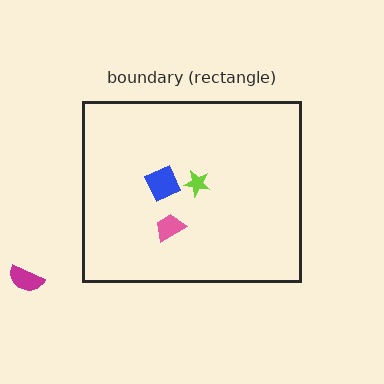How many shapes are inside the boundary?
3 inside, 1 outside.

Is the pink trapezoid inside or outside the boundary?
Inside.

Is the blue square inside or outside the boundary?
Inside.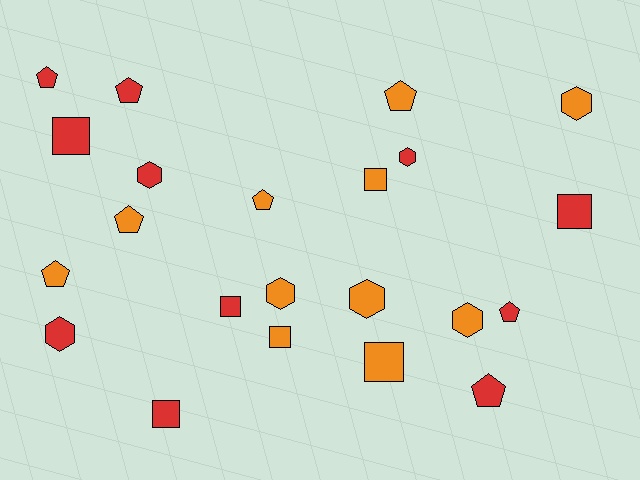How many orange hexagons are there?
There are 4 orange hexagons.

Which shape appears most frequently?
Pentagon, with 8 objects.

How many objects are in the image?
There are 22 objects.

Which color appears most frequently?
Orange, with 11 objects.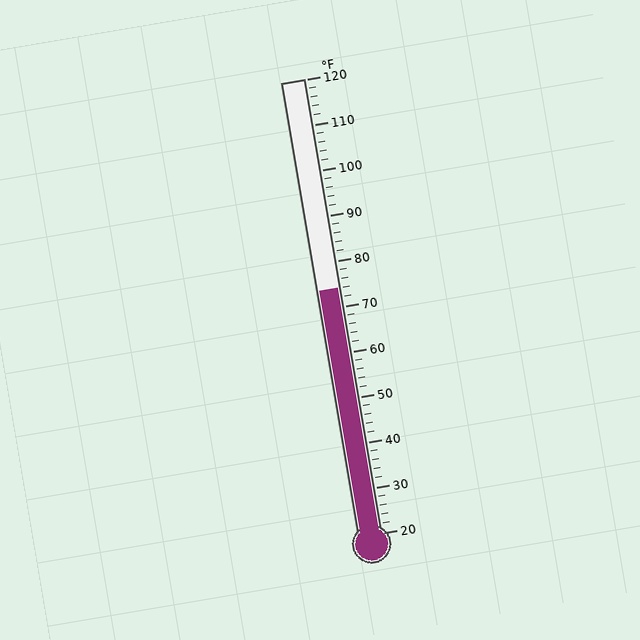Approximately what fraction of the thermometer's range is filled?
The thermometer is filled to approximately 55% of its range.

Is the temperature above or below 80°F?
The temperature is below 80°F.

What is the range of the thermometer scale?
The thermometer scale ranges from 20°F to 120°F.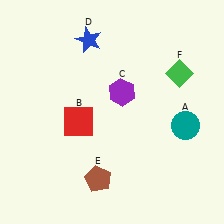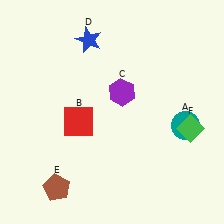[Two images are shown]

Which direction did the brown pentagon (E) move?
The brown pentagon (E) moved left.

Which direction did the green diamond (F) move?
The green diamond (F) moved down.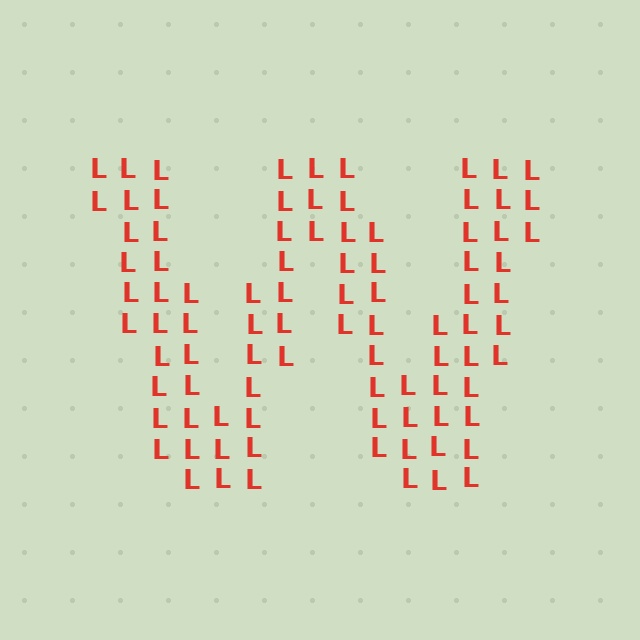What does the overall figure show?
The overall figure shows the letter W.